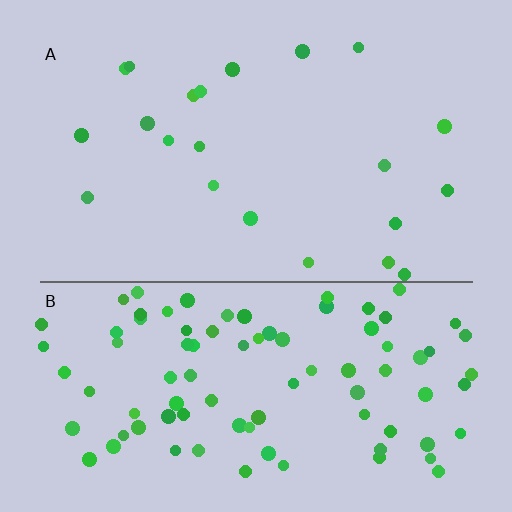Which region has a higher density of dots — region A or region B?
B (the bottom).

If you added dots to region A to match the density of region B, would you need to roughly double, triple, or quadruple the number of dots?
Approximately quadruple.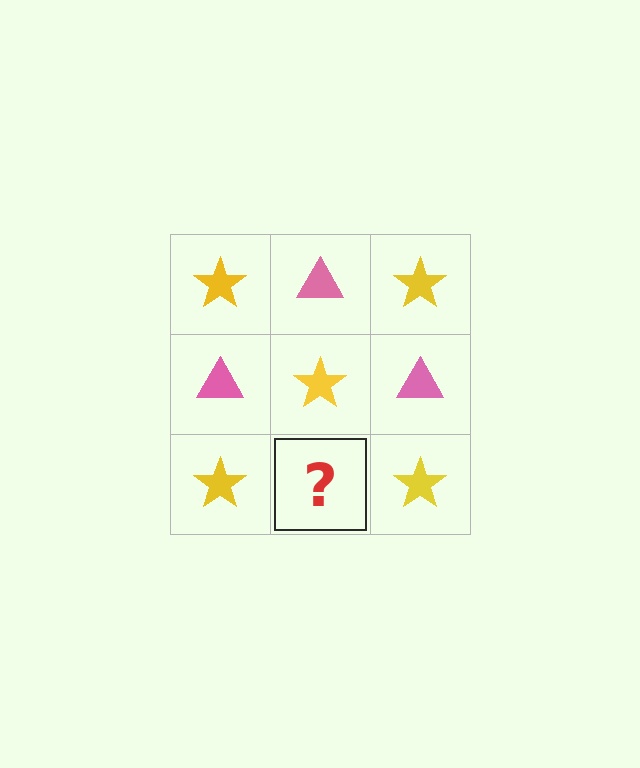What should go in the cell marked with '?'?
The missing cell should contain a pink triangle.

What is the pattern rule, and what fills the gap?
The rule is that it alternates yellow star and pink triangle in a checkerboard pattern. The gap should be filled with a pink triangle.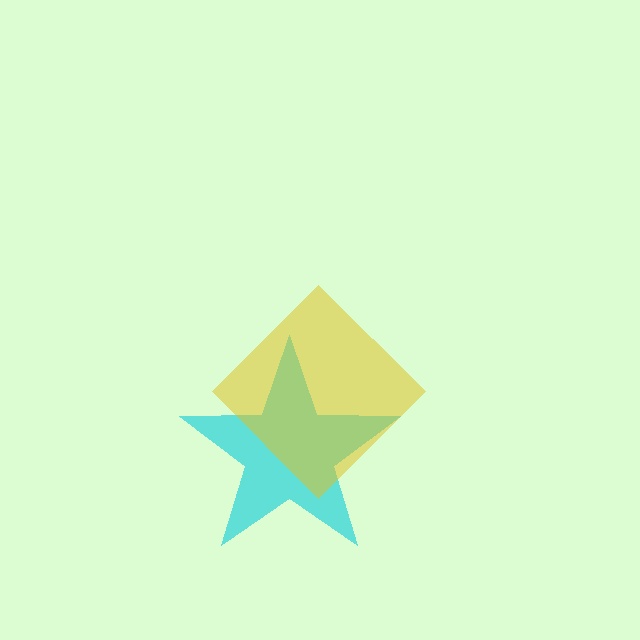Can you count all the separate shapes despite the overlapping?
Yes, there are 2 separate shapes.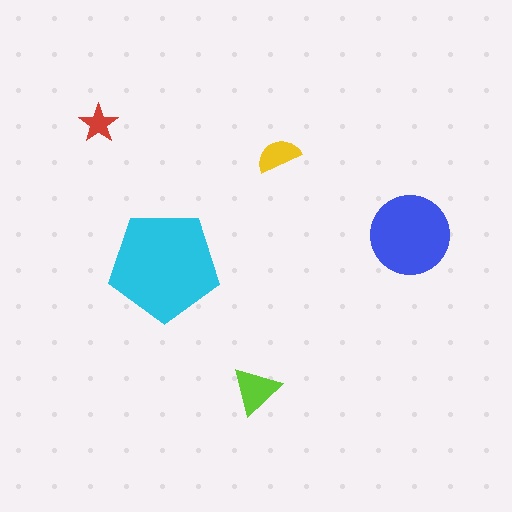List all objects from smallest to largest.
The red star, the yellow semicircle, the lime triangle, the blue circle, the cyan pentagon.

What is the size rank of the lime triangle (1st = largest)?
3rd.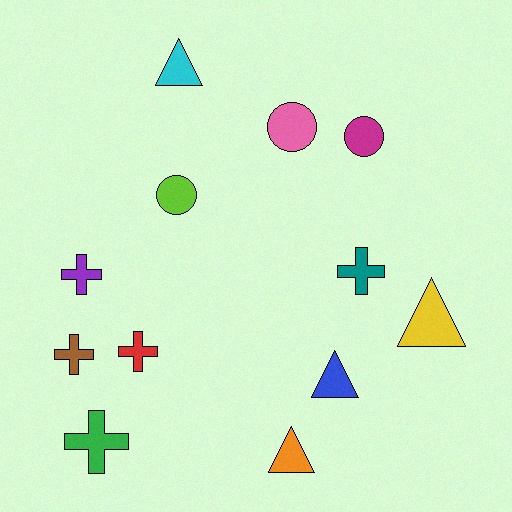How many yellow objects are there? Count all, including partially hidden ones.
There is 1 yellow object.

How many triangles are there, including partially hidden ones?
There are 4 triangles.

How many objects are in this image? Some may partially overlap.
There are 12 objects.